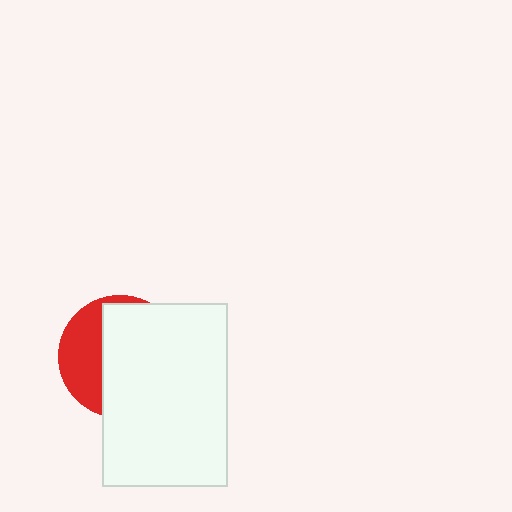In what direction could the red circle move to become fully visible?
The red circle could move left. That would shift it out from behind the white rectangle entirely.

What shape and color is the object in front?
The object in front is a white rectangle.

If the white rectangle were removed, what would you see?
You would see the complete red circle.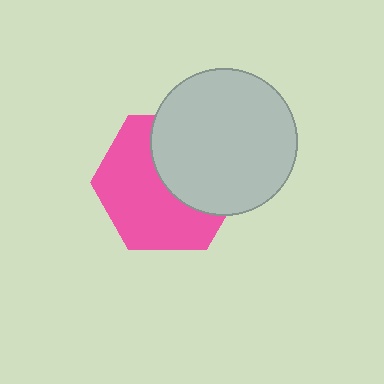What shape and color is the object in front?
The object in front is a light gray circle.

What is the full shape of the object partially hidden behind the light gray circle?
The partially hidden object is a pink hexagon.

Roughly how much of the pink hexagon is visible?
About half of it is visible (roughly 57%).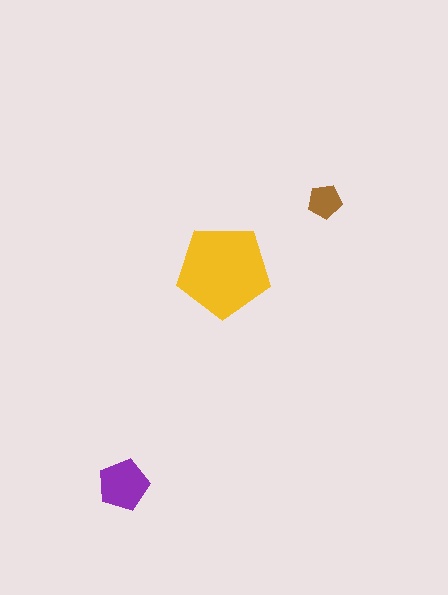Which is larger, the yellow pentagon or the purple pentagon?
The yellow one.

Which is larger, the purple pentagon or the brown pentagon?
The purple one.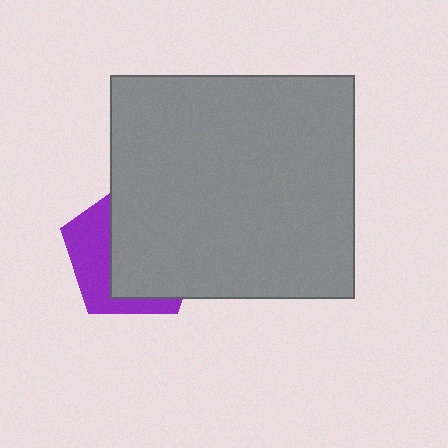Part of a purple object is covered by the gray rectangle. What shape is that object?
It is a pentagon.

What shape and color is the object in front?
The object in front is a gray rectangle.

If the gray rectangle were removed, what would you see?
You would see the complete purple pentagon.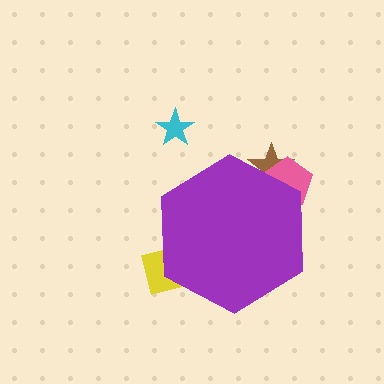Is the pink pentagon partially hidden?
Yes, the pink pentagon is partially hidden behind the purple hexagon.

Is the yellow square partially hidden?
Yes, the yellow square is partially hidden behind the purple hexagon.